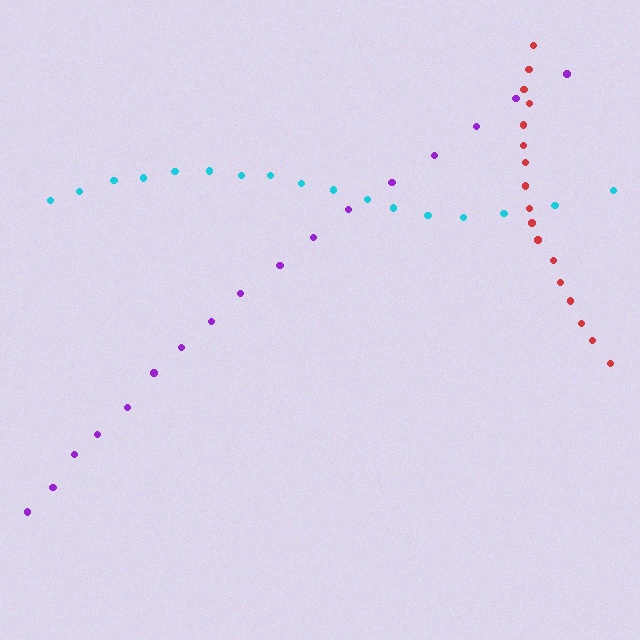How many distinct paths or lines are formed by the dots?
There are 3 distinct paths.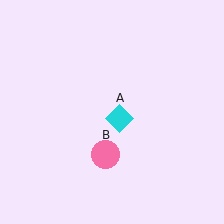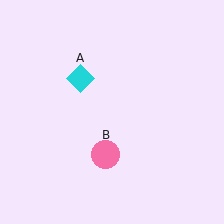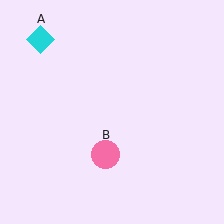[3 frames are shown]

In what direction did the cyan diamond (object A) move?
The cyan diamond (object A) moved up and to the left.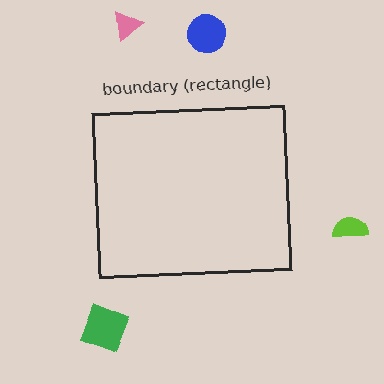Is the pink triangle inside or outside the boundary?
Outside.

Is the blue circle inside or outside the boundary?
Outside.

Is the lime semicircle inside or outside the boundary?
Outside.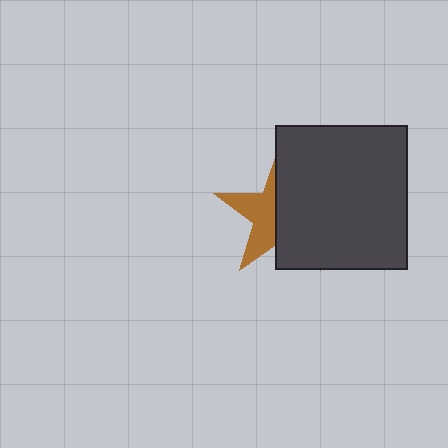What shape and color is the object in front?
The object in front is a dark gray rectangle.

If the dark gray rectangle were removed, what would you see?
You would see the complete brown star.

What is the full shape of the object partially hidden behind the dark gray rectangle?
The partially hidden object is a brown star.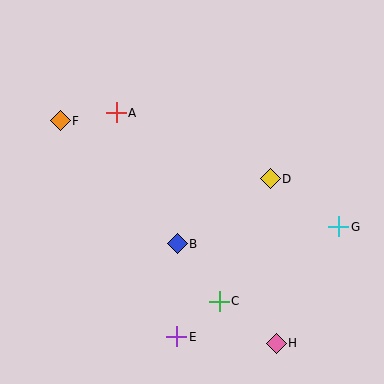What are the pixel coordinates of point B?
Point B is at (177, 244).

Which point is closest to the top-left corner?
Point F is closest to the top-left corner.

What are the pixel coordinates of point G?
Point G is at (339, 227).